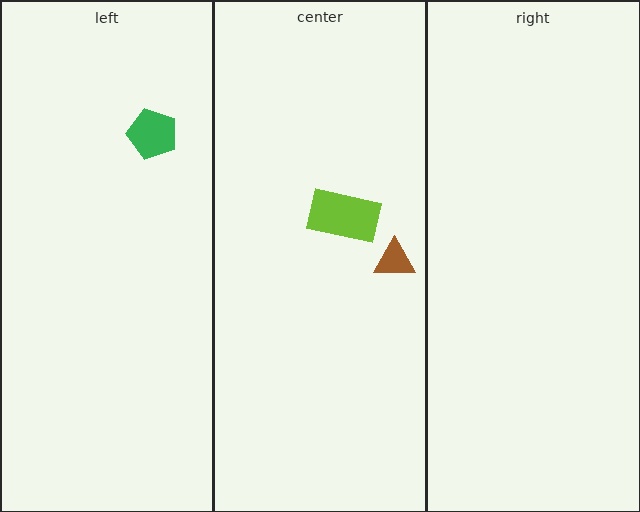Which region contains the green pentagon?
The left region.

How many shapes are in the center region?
2.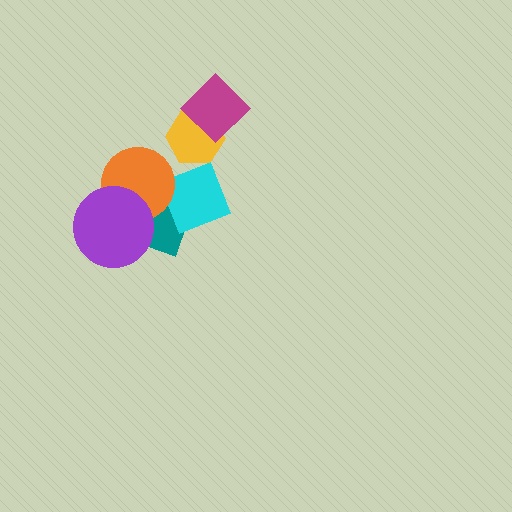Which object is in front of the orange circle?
The purple circle is in front of the orange circle.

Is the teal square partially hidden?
Yes, it is partially covered by another shape.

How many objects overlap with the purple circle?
2 objects overlap with the purple circle.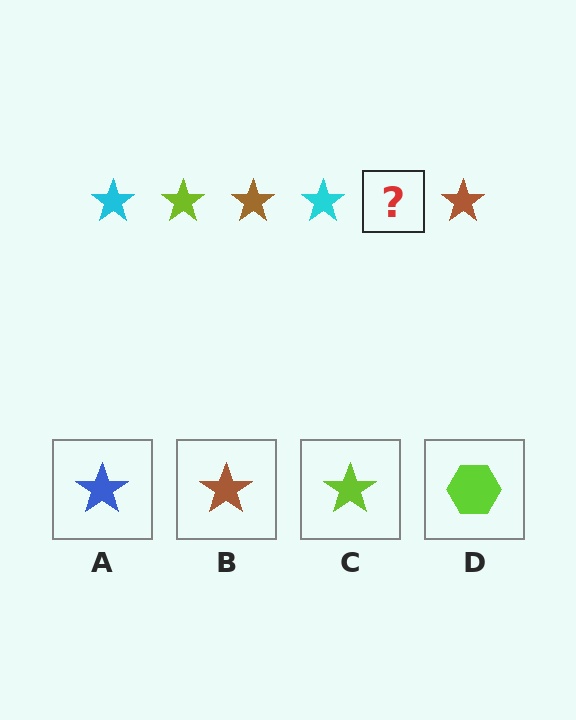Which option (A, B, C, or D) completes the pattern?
C.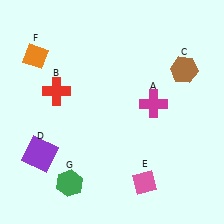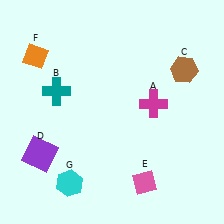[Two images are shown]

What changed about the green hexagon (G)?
In Image 1, G is green. In Image 2, it changed to cyan.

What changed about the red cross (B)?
In Image 1, B is red. In Image 2, it changed to teal.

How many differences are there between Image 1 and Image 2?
There are 2 differences between the two images.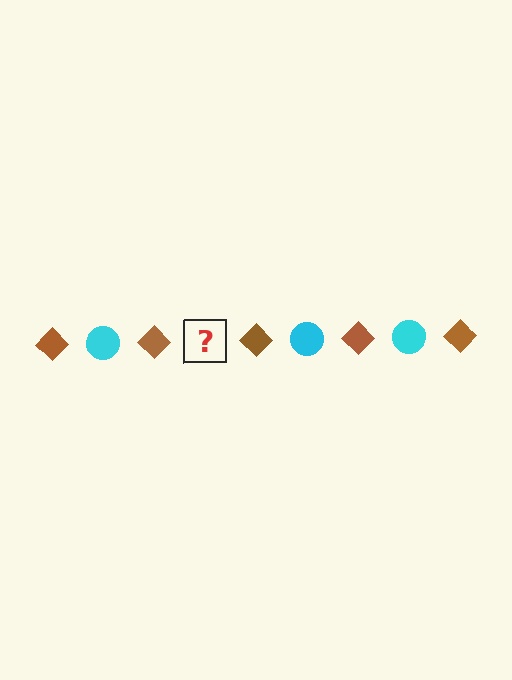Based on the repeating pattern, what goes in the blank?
The blank should be a cyan circle.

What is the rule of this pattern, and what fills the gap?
The rule is that the pattern alternates between brown diamond and cyan circle. The gap should be filled with a cyan circle.